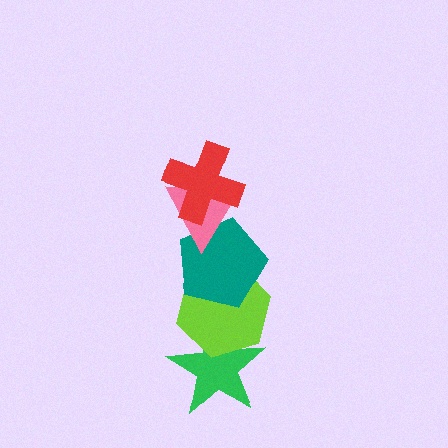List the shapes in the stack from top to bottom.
From top to bottom: the red cross, the pink triangle, the teal pentagon, the lime hexagon, the green star.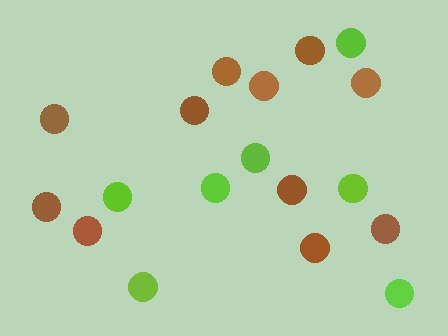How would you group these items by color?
There are 2 groups: one group of brown circles (11) and one group of lime circles (7).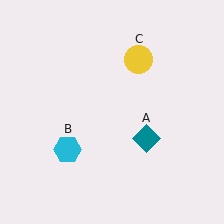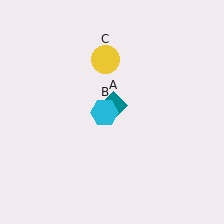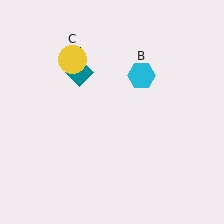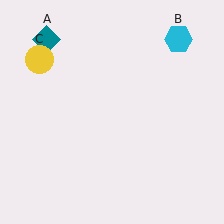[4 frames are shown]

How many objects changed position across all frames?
3 objects changed position: teal diamond (object A), cyan hexagon (object B), yellow circle (object C).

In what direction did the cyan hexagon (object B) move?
The cyan hexagon (object B) moved up and to the right.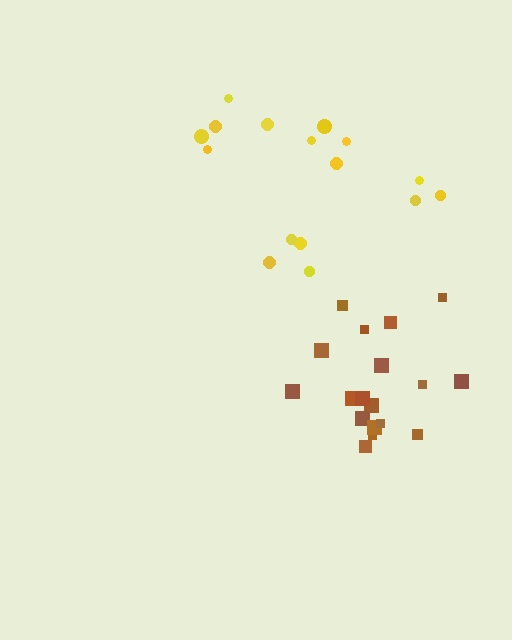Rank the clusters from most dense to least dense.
brown, yellow.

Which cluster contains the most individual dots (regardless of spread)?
Brown (18).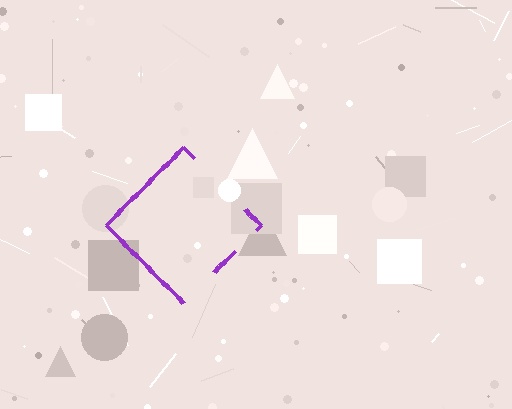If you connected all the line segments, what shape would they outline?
They would outline a diamond.